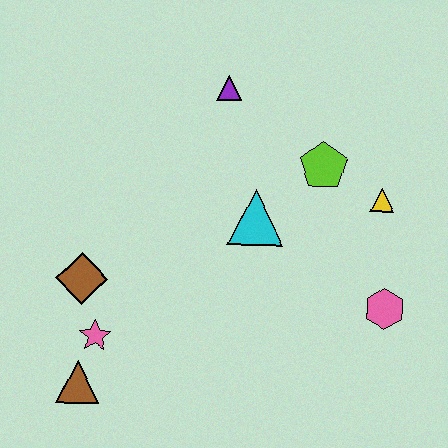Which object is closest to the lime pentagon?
The yellow triangle is closest to the lime pentagon.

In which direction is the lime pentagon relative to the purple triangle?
The lime pentagon is to the right of the purple triangle.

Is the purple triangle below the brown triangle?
No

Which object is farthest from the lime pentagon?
The brown triangle is farthest from the lime pentagon.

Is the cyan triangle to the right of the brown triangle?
Yes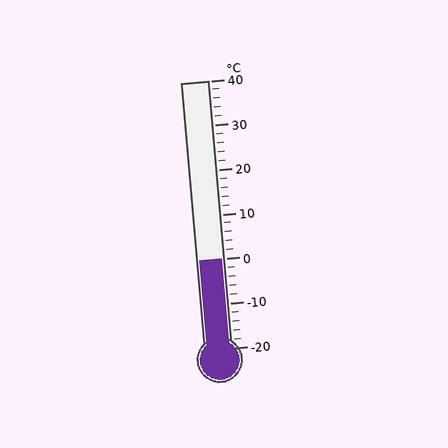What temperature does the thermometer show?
The thermometer shows approximately 0°C.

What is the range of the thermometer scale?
The thermometer scale ranges from -20°C to 40°C.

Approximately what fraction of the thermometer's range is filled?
The thermometer is filled to approximately 35% of its range.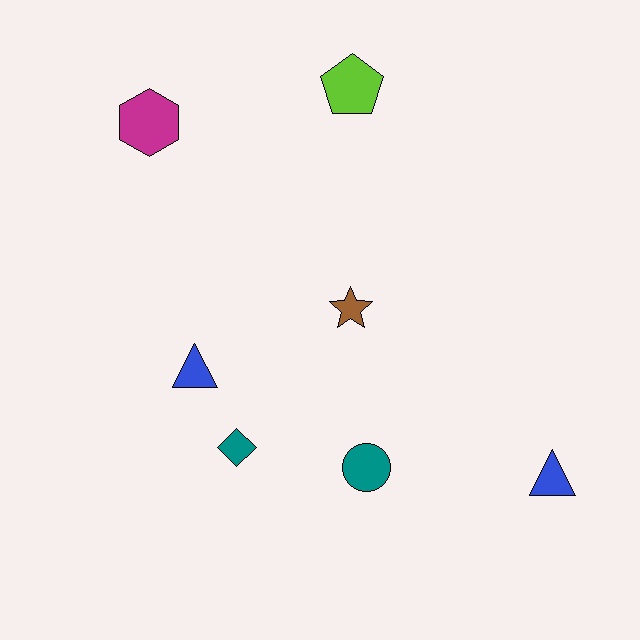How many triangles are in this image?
There are 2 triangles.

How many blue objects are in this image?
There are 2 blue objects.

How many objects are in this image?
There are 7 objects.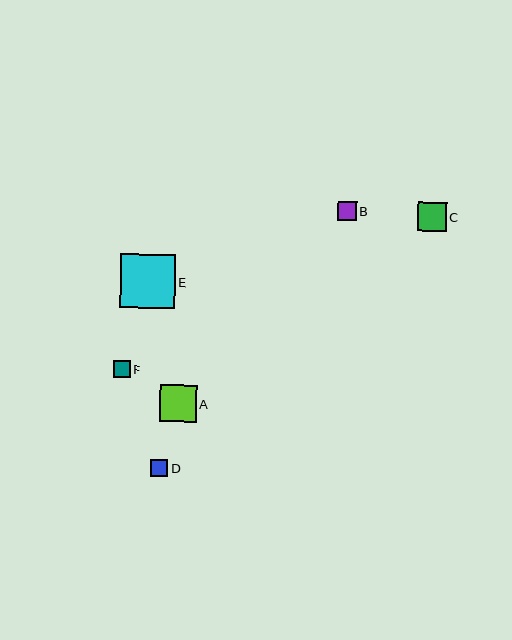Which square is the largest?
Square E is the largest with a size of approximately 54 pixels.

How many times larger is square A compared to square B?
Square A is approximately 2.0 times the size of square B.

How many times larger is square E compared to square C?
Square E is approximately 1.9 times the size of square C.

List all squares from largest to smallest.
From largest to smallest: E, A, C, B, D, F.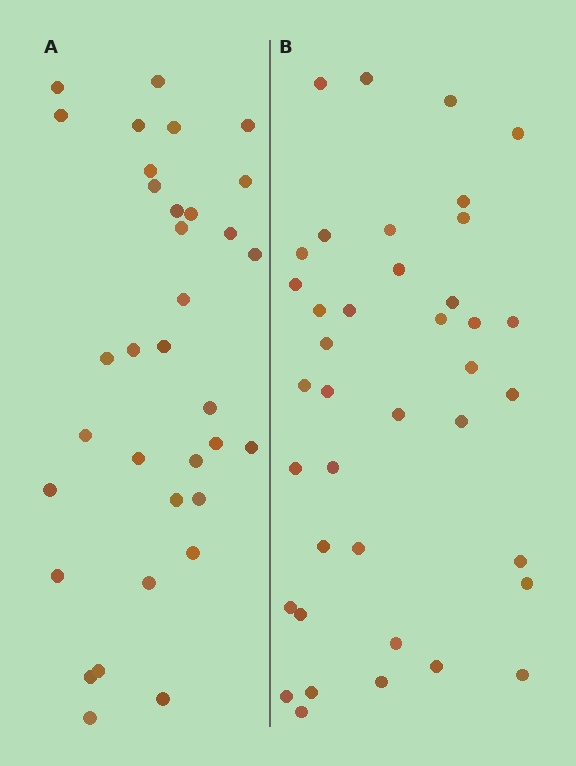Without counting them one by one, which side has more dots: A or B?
Region B (the right region) has more dots.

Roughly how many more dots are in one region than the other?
Region B has about 5 more dots than region A.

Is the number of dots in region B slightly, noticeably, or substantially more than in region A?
Region B has only slightly more — the two regions are fairly close. The ratio is roughly 1.1 to 1.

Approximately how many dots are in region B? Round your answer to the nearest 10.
About 40 dots. (The exact count is 39, which rounds to 40.)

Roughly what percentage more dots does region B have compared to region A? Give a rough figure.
About 15% more.